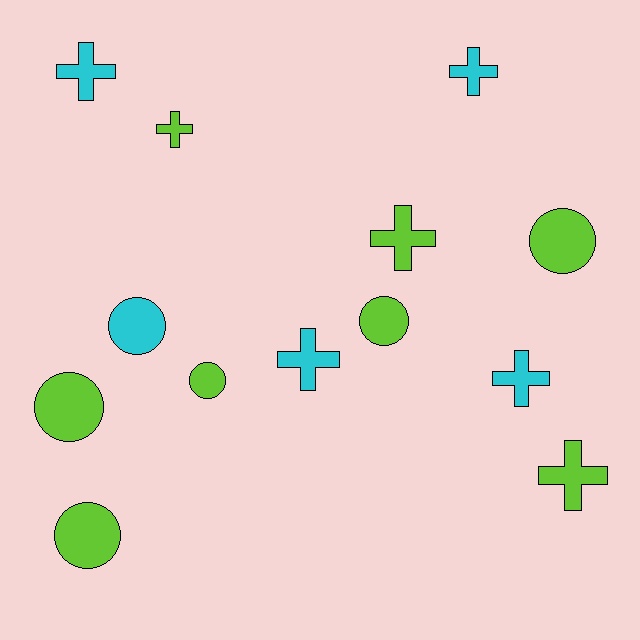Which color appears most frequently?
Lime, with 8 objects.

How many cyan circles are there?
There is 1 cyan circle.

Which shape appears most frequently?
Cross, with 7 objects.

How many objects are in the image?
There are 13 objects.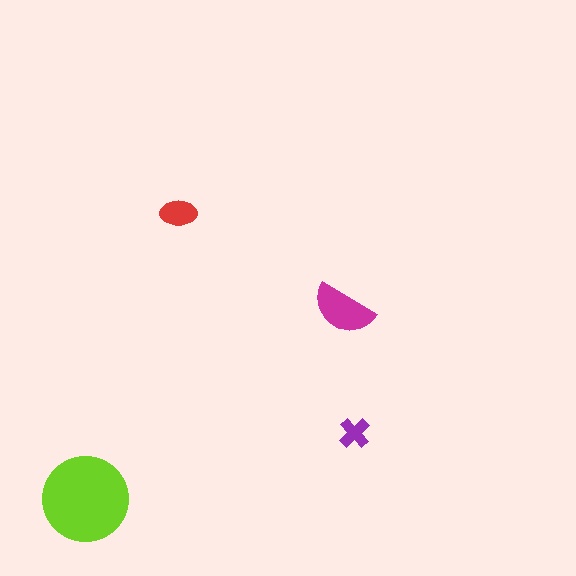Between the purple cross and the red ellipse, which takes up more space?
The red ellipse.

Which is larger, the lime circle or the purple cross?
The lime circle.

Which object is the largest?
The lime circle.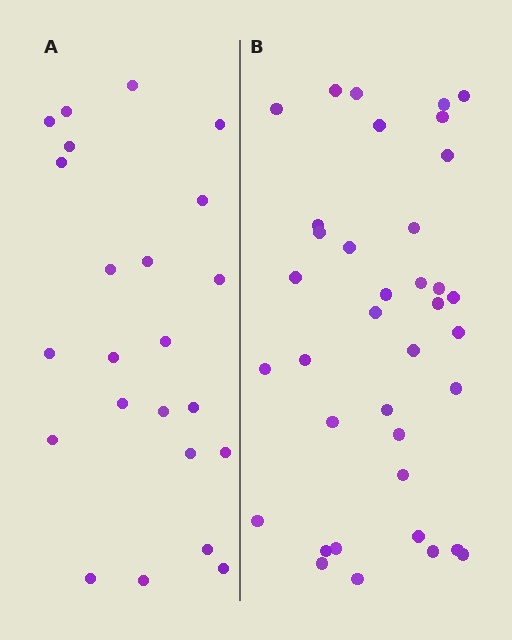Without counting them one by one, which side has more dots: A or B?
Region B (the right region) has more dots.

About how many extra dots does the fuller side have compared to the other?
Region B has approximately 15 more dots than region A.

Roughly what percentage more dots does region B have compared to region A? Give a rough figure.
About 60% more.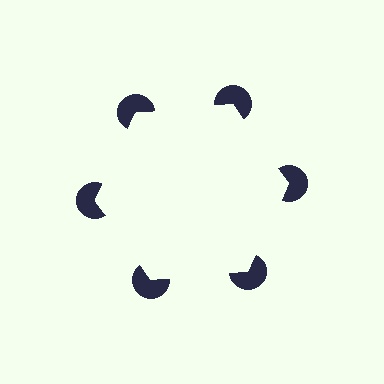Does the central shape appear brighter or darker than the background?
It typically appears slightly brighter than the background, even though no actual brightness change is drawn.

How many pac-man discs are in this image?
There are 6 — one at each vertex of the illusory hexagon.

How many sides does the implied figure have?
6 sides.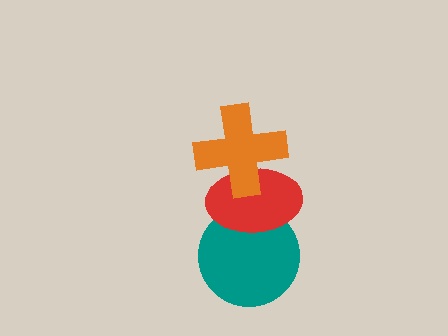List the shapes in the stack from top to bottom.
From top to bottom: the orange cross, the red ellipse, the teal circle.